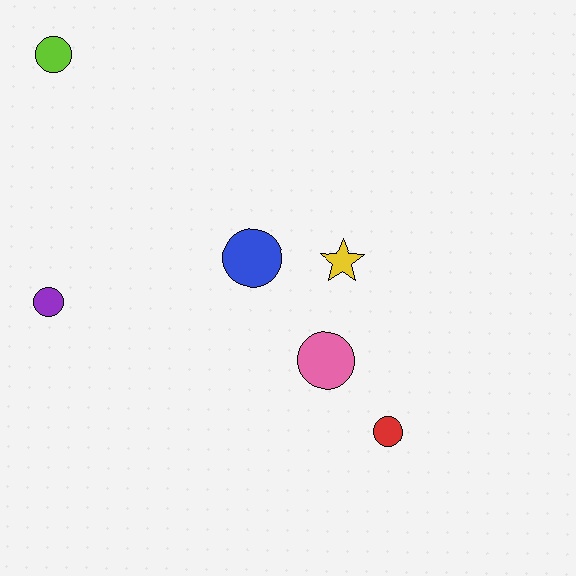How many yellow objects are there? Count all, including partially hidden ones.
There is 1 yellow object.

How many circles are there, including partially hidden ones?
There are 5 circles.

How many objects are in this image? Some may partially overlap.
There are 6 objects.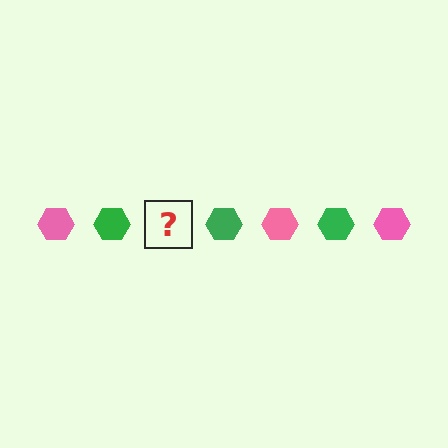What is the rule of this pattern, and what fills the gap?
The rule is that the pattern cycles through pink, green hexagons. The gap should be filled with a pink hexagon.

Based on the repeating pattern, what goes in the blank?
The blank should be a pink hexagon.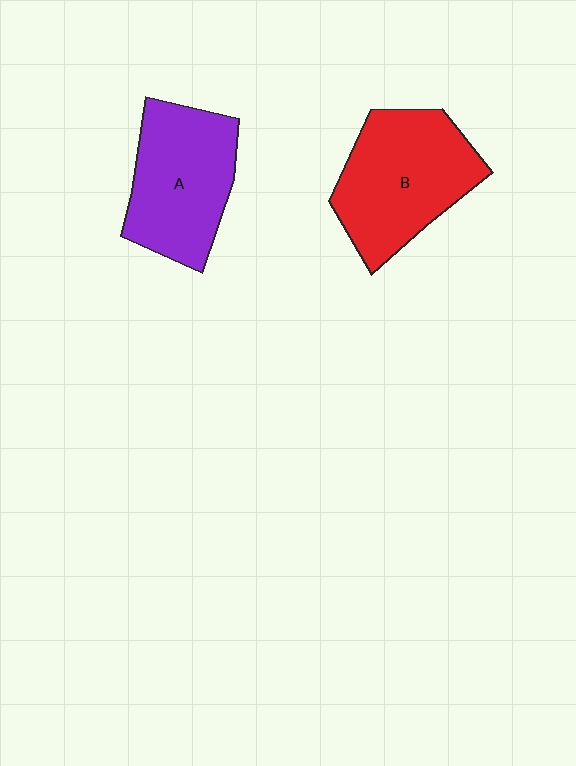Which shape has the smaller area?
Shape A (purple).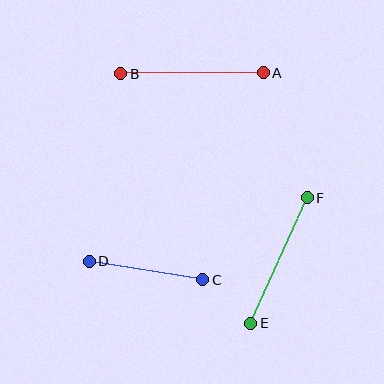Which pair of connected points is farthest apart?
Points A and B are farthest apart.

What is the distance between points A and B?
The distance is approximately 143 pixels.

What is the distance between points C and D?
The distance is approximately 115 pixels.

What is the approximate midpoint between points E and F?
The midpoint is at approximately (279, 260) pixels.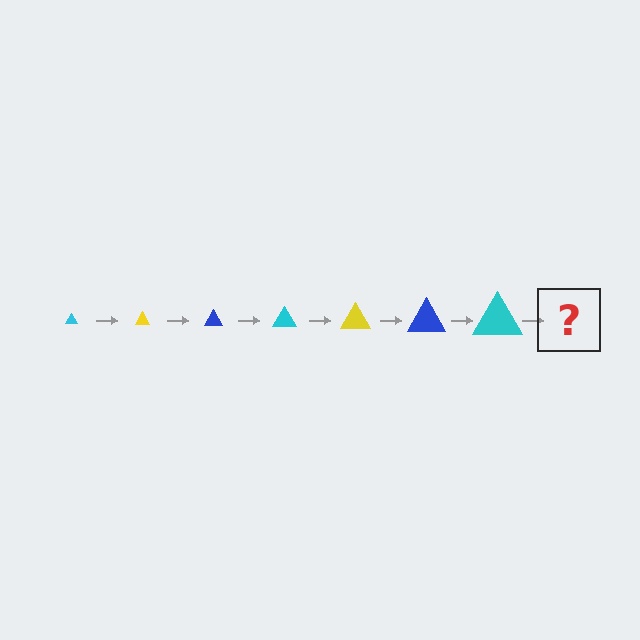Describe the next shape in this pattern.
It should be a yellow triangle, larger than the previous one.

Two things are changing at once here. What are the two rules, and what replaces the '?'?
The two rules are that the triangle grows larger each step and the color cycles through cyan, yellow, and blue. The '?' should be a yellow triangle, larger than the previous one.